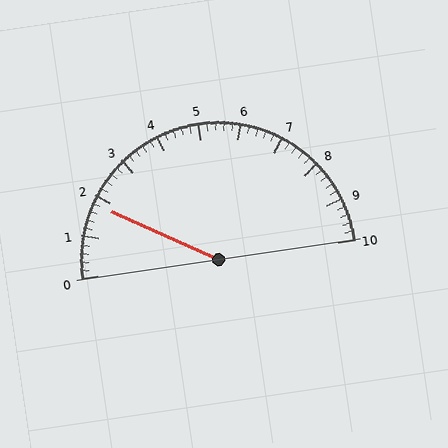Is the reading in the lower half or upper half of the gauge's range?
The reading is in the lower half of the range (0 to 10).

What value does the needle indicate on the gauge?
The needle indicates approximately 1.8.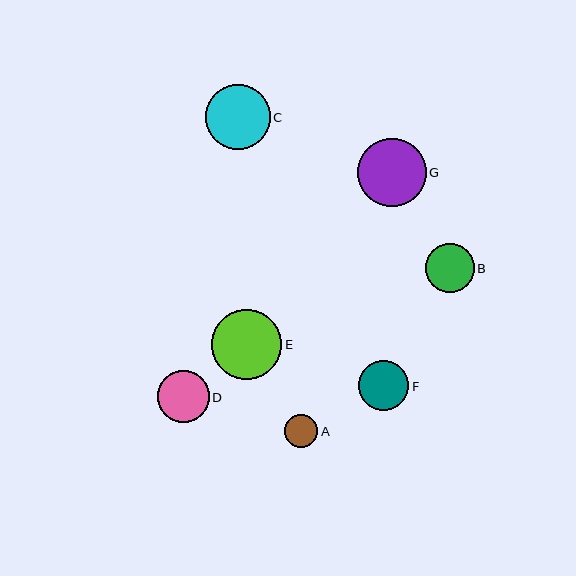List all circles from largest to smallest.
From largest to smallest: E, G, C, D, F, B, A.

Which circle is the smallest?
Circle A is the smallest with a size of approximately 33 pixels.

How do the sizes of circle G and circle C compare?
Circle G and circle C are approximately the same size.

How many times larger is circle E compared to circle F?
Circle E is approximately 1.4 times the size of circle F.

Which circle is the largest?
Circle E is the largest with a size of approximately 70 pixels.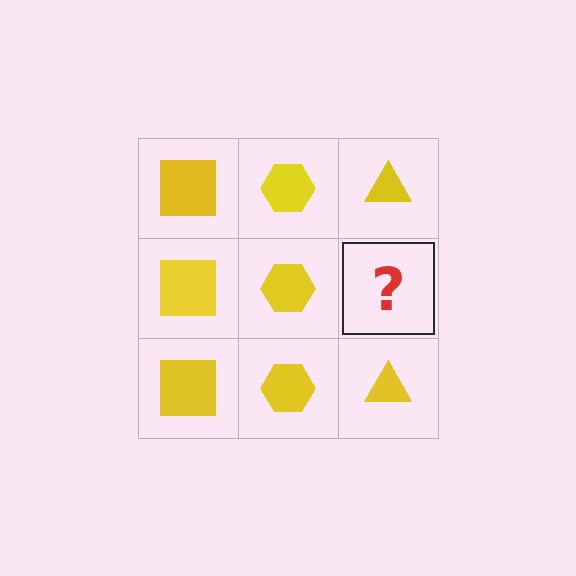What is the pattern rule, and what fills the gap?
The rule is that each column has a consistent shape. The gap should be filled with a yellow triangle.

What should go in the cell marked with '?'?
The missing cell should contain a yellow triangle.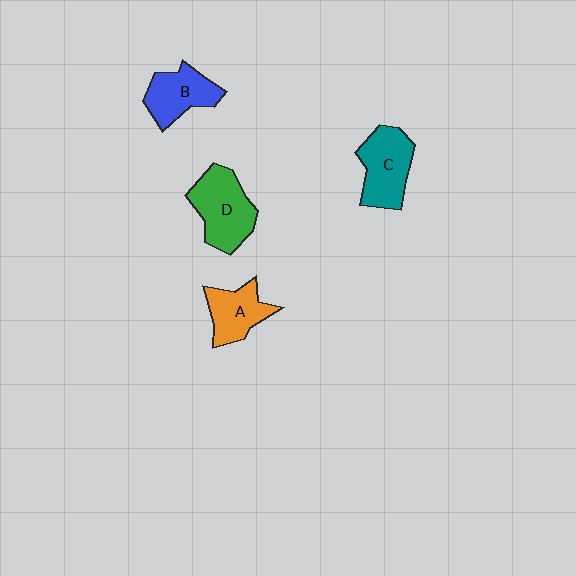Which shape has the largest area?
Shape D (green).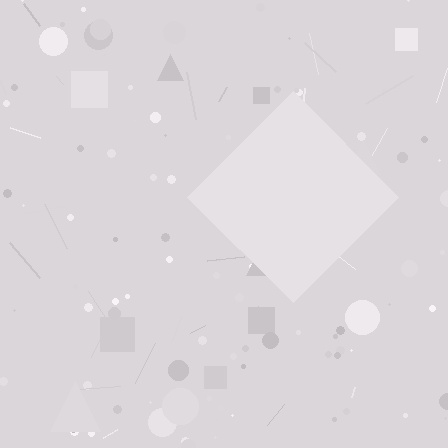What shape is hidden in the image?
A diamond is hidden in the image.